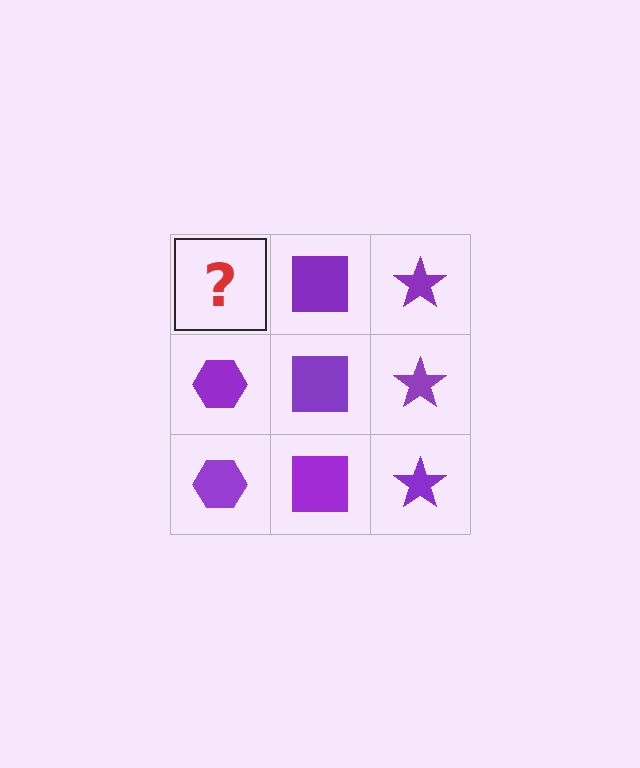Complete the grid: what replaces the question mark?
The question mark should be replaced with a purple hexagon.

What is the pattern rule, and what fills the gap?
The rule is that each column has a consistent shape. The gap should be filled with a purple hexagon.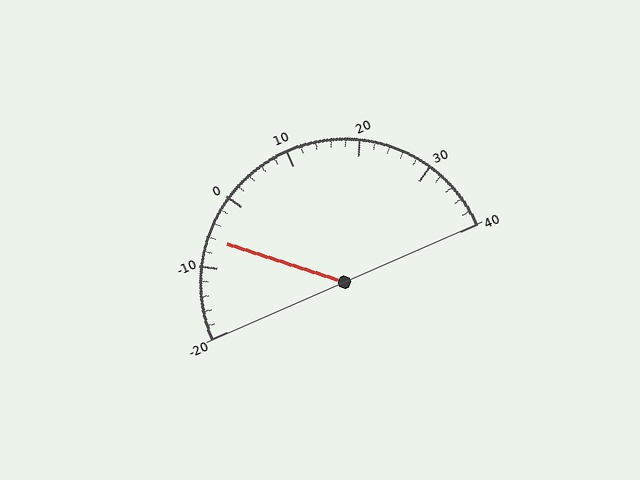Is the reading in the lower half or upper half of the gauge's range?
The reading is in the lower half of the range (-20 to 40).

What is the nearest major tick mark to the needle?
The nearest major tick mark is -10.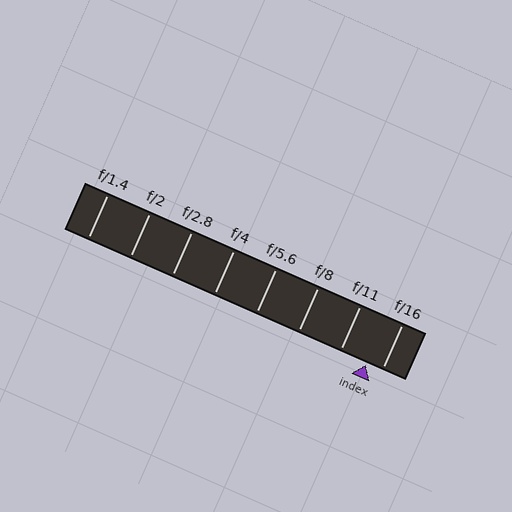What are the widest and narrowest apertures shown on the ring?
The widest aperture shown is f/1.4 and the narrowest is f/16.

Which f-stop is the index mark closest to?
The index mark is closest to f/16.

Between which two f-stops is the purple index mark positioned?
The index mark is between f/11 and f/16.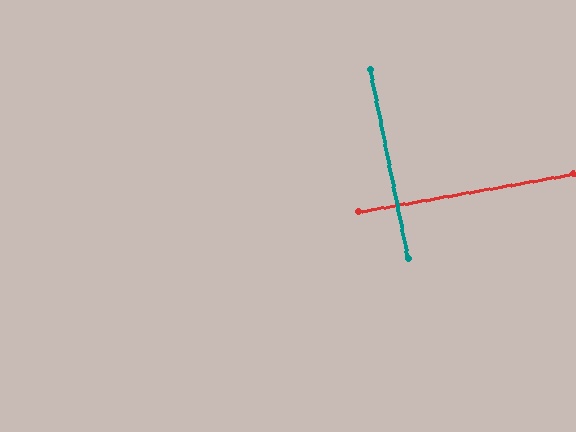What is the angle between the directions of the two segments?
Approximately 88 degrees.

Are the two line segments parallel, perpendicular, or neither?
Perpendicular — they meet at approximately 88°.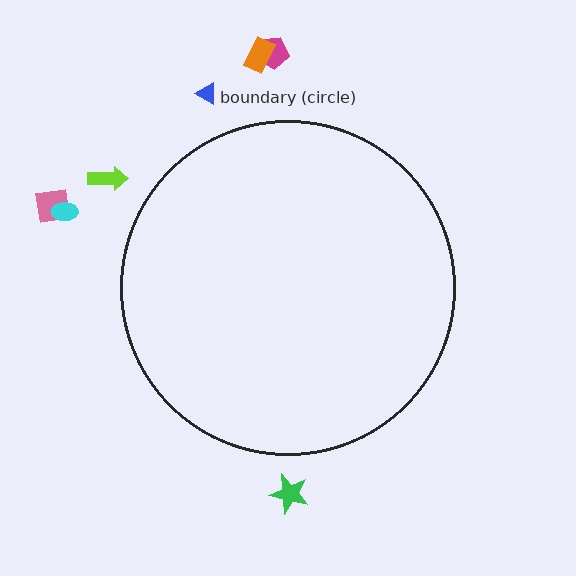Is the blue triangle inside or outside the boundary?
Outside.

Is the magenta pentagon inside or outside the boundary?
Outside.